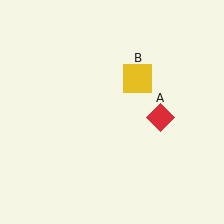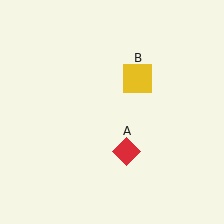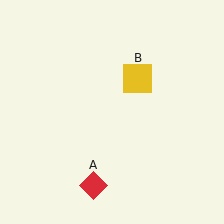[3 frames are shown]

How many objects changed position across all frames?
1 object changed position: red diamond (object A).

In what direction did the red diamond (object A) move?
The red diamond (object A) moved down and to the left.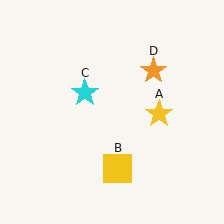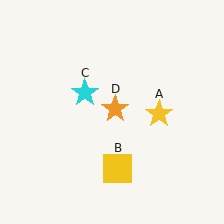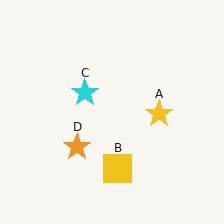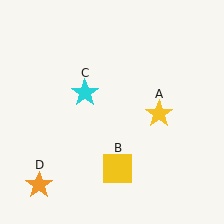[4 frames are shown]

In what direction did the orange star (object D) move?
The orange star (object D) moved down and to the left.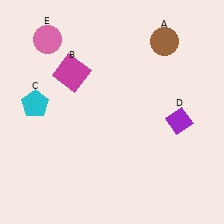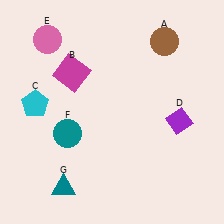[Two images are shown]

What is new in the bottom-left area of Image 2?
A teal triangle (G) was added in the bottom-left area of Image 2.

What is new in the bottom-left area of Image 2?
A teal circle (F) was added in the bottom-left area of Image 2.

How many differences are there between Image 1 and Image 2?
There are 2 differences between the two images.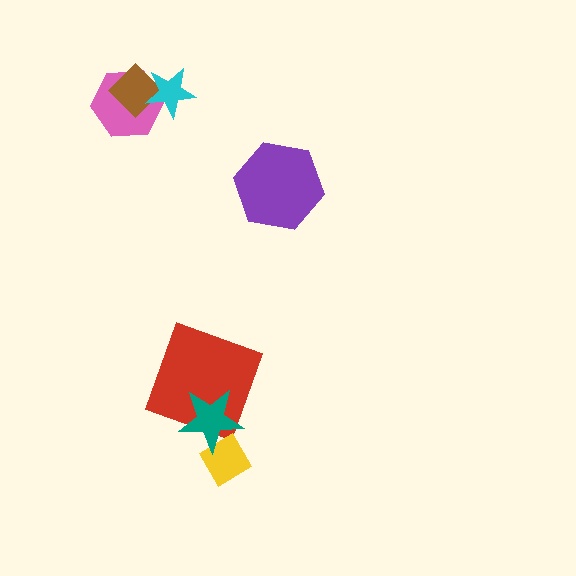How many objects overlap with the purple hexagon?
0 objects overlap with the purple hexagon.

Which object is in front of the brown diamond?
The cyan star is in front of the brown diamond.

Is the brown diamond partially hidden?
Yes, it is partially covered by another shape.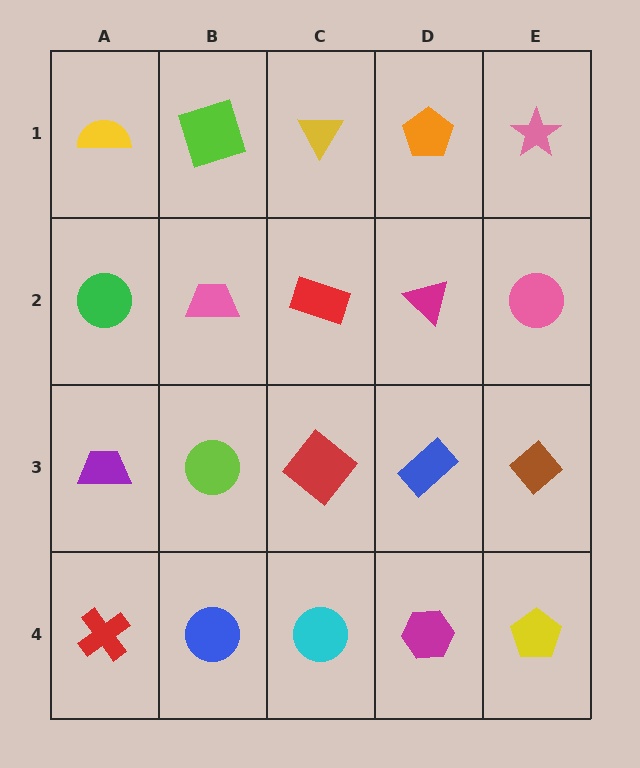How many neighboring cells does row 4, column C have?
3.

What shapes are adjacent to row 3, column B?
A pink trapezoid (row 2, column B), a blue circle (row 4, column B), a purple trapezoid (row 3, column A), a red diamond (row 3, column C).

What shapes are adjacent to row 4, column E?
A brown diamond (row 3, column E), a magenta hexagon (row 4, column D).